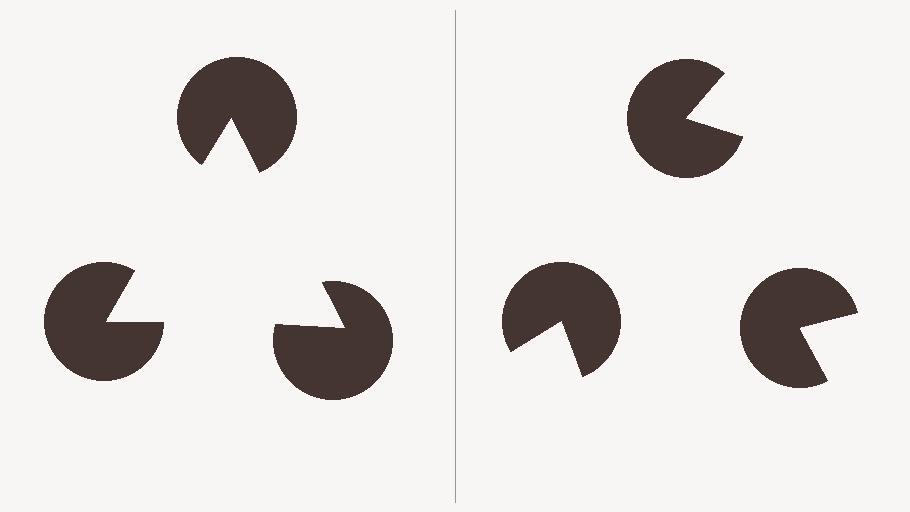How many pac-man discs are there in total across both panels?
6 — 3 on each side.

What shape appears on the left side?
An illusory triangle.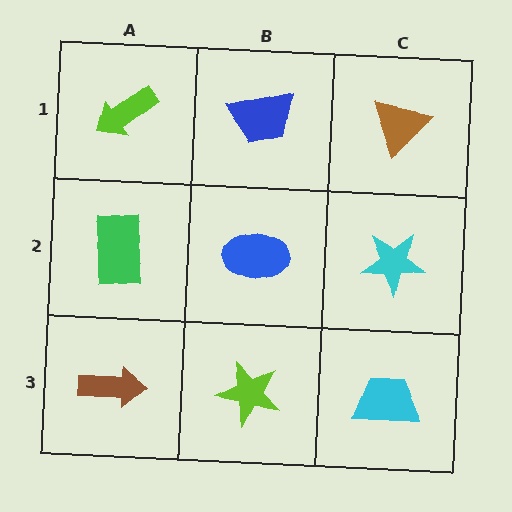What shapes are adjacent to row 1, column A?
A green rectangle (row 2, column A), a blue trapezoid (row 1, column B).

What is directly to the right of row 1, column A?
A blue trapezoid.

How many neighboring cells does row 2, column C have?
3.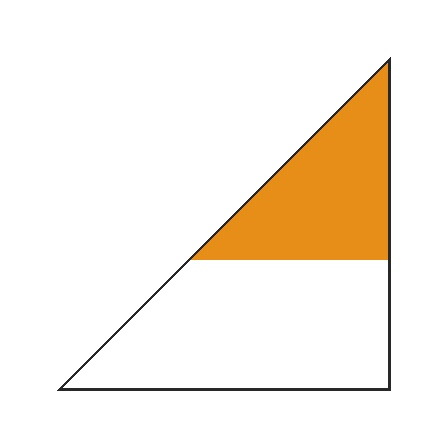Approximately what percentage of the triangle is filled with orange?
Approximately 35%.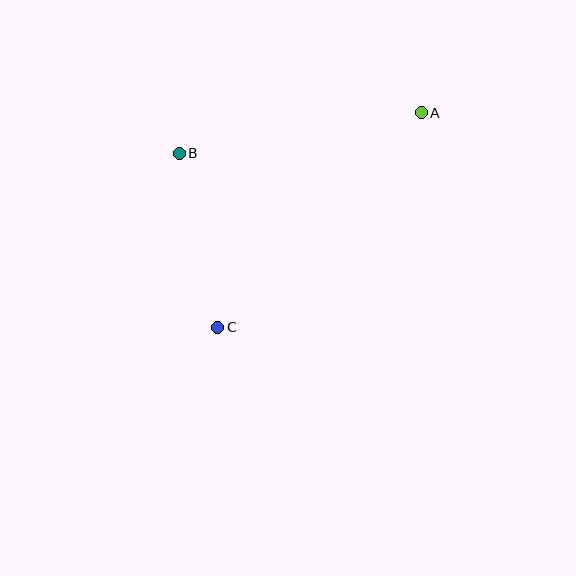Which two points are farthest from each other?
Points A and C are farthest from each other.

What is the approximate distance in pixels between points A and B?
The distance between A and B is approximately 245 pixels.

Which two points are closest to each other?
Points B and C are closest to each other.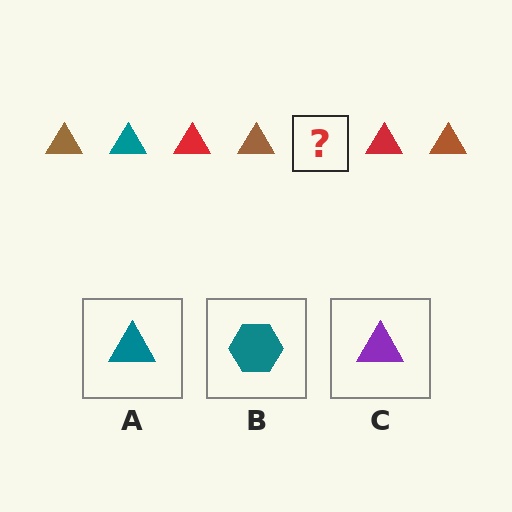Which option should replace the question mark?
Option A.